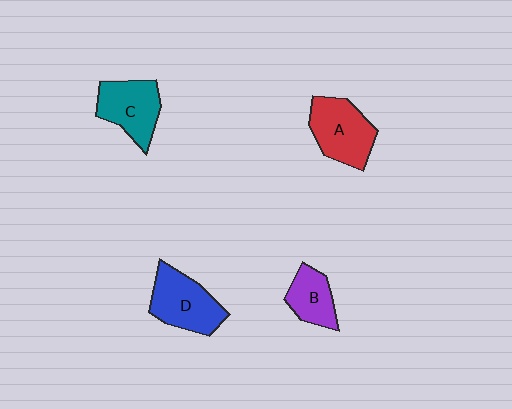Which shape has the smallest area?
Shape B (purple).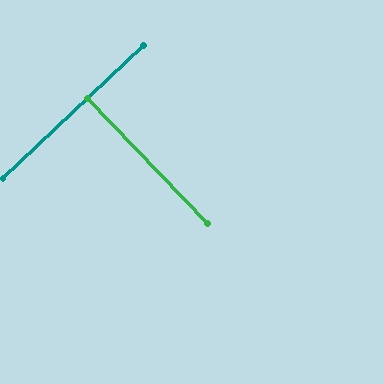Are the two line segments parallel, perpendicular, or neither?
Perpendicular — they meet at approximately 90°.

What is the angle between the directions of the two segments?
Approximately 90 degrees.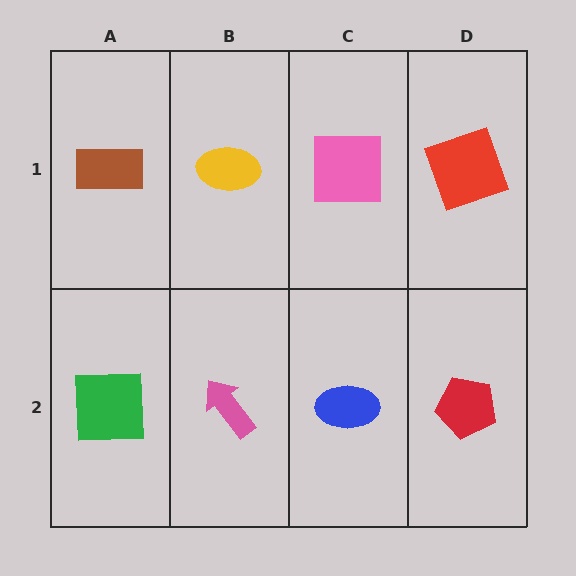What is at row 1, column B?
A yellow ellipse.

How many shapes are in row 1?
4 shapes.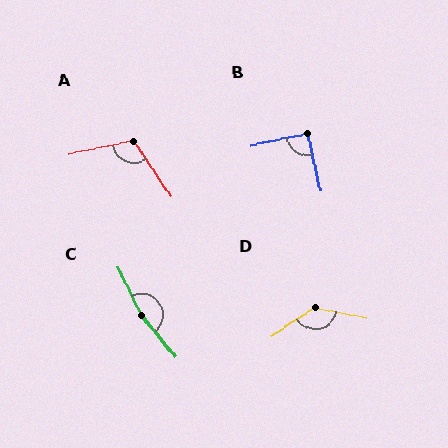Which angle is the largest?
C, at approximately 166 degrees.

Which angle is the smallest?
B, at approximately 91 degrees.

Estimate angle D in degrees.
Approximately 136 degrees.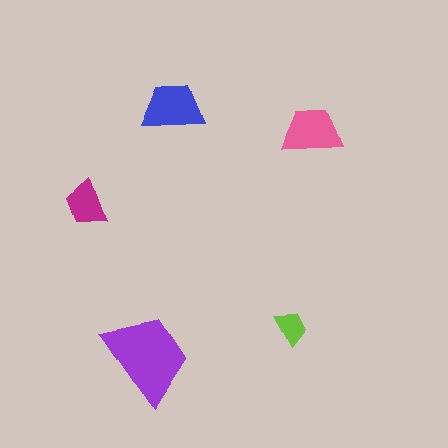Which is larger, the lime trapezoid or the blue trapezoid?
The blue one.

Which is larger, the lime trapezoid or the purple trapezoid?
The purple one.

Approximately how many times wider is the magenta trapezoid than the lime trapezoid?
About 1.5 times wider.